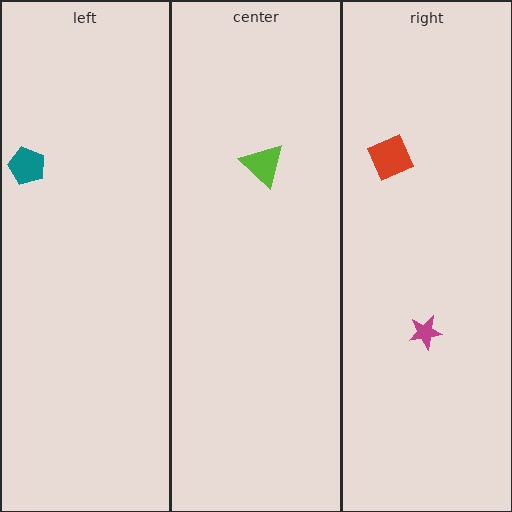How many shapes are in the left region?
1.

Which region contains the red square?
The right region.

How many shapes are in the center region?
1.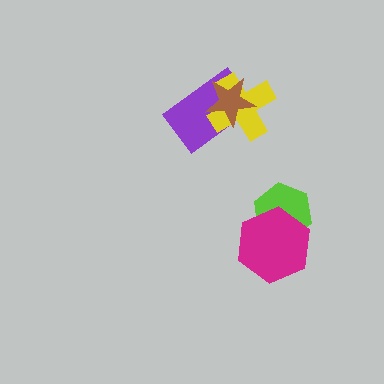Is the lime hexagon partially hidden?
Yes, it is partially covered by another shape.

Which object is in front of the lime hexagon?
The magenta hexagon is in front of the lime hexagon.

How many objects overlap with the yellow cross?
2 objects overlap with the yellow cross.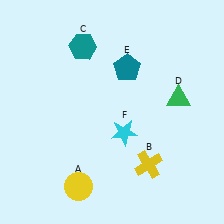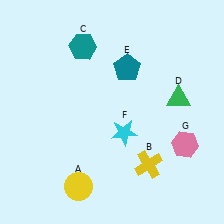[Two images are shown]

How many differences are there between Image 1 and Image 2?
There is 1 difference between the two images.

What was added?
A pink hexagon (G) was added in Image 2.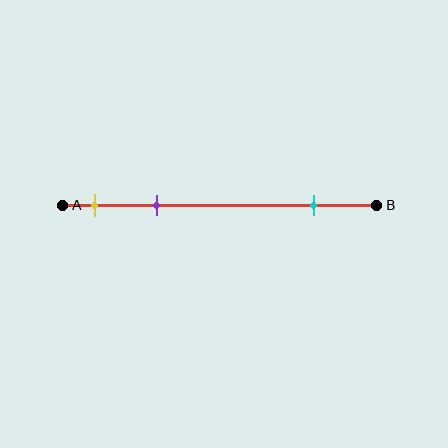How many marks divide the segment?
There are 3 marks dividing the segment.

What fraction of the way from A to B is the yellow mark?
The yellow mark is approximately 10% (0.1) of the way from A to B.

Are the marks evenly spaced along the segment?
No, the marks are not evenly spaced.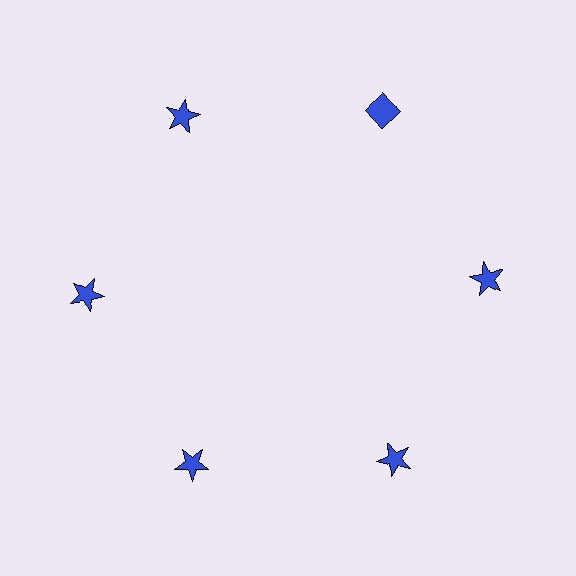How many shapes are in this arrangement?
There are 6 shapes arranged in a ring pattern.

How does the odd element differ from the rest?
It has a different shape: diamond instead of star.